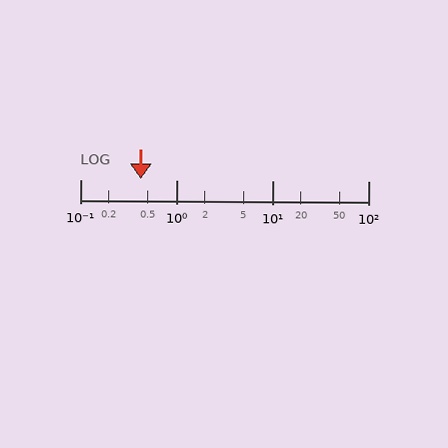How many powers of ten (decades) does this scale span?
The scale spans 3 decades, from 0.1 to 100.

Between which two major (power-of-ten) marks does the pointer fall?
The pointer is between 0.1 and 1.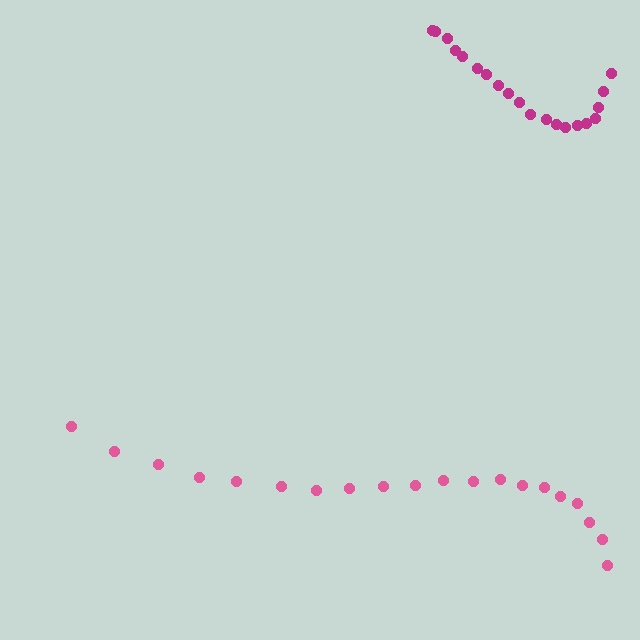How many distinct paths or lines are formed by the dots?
There are 2 distinct paths.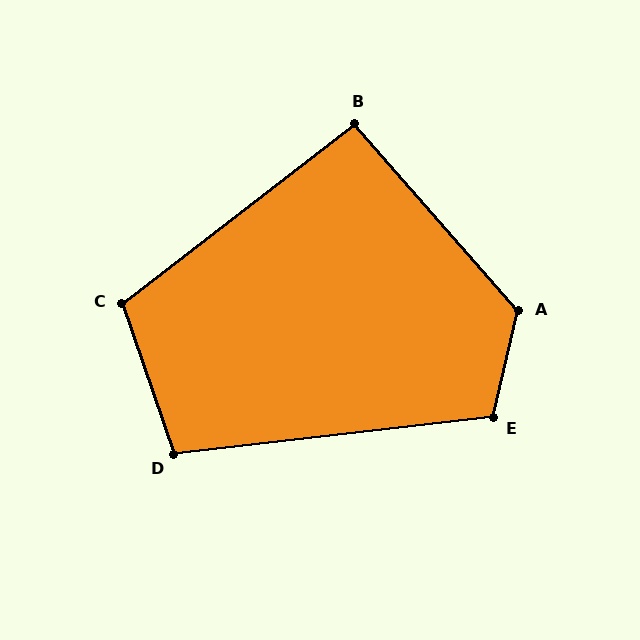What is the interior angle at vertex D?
Approximately 102 degrees (obtuse).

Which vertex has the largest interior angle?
A, at approximately 125 degrees.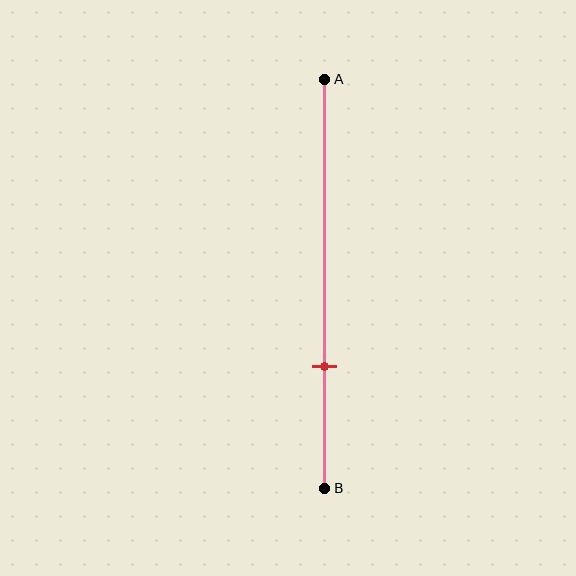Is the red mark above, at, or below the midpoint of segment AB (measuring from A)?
The red mark is below the midpoint of segment AB.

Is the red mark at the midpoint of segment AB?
No, the mark is at about 70% from A, not at the 50% midpoint.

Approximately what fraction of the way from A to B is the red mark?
The red mark is approximately 70% of the way from A to B.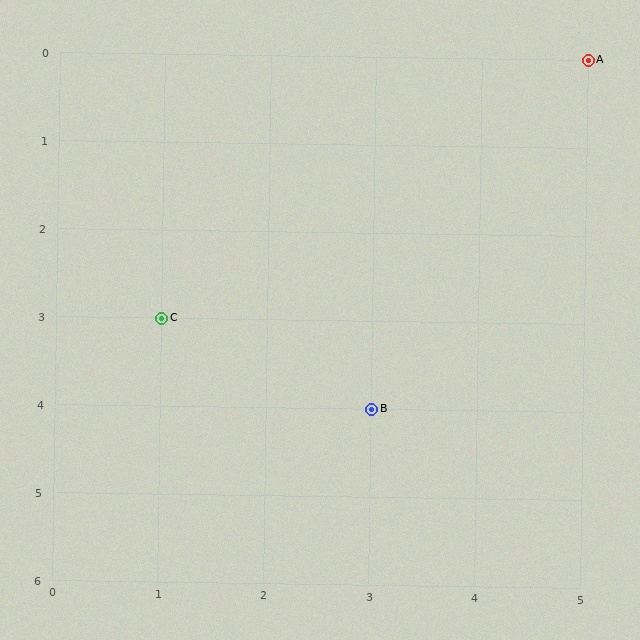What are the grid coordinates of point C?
Point C is at grid coordinates (1, 3).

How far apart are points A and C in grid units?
Points A and C are 4 columns and 3 rows apart (about 5.0 grid units diagonally).